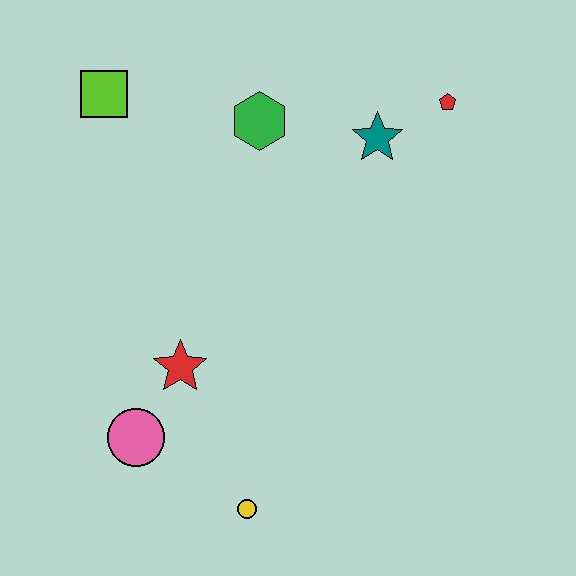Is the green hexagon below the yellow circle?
No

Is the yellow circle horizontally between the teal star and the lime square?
Yes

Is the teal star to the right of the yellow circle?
Yes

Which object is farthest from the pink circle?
The red pentagon is farthest from the pink circle.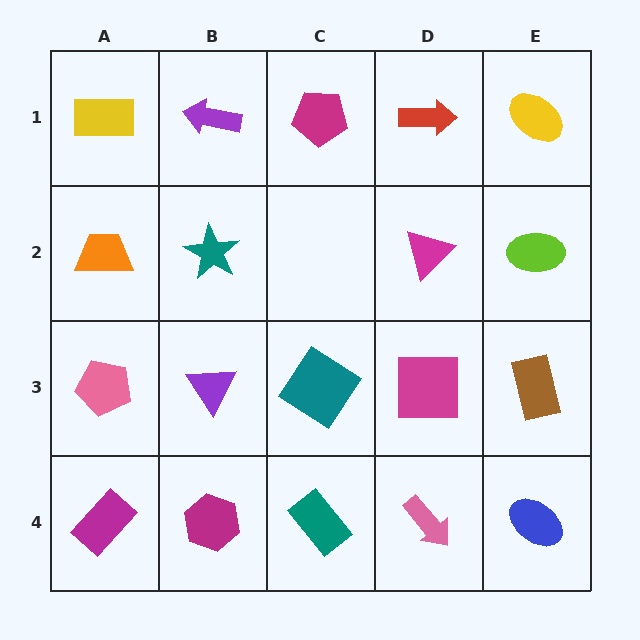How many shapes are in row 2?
4 shapes.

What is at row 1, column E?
A yellow ellipse.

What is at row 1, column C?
A magenta pentagon.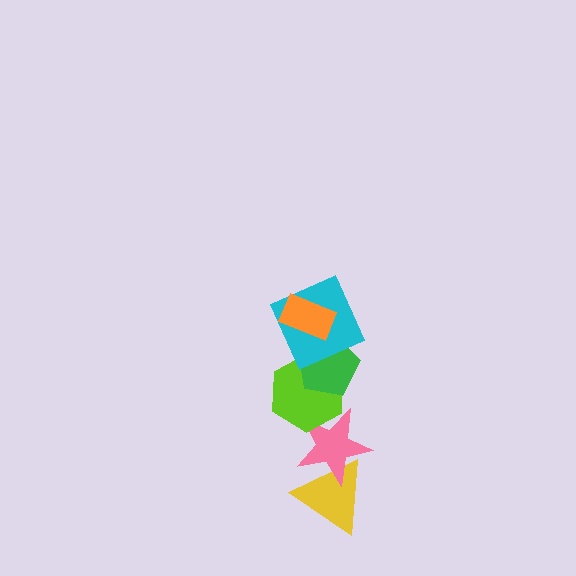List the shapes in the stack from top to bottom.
From top to bottom: the orange rectangle, the cyan square, the green pentagon, the lime hexagon, the pink star, the yellow triangle.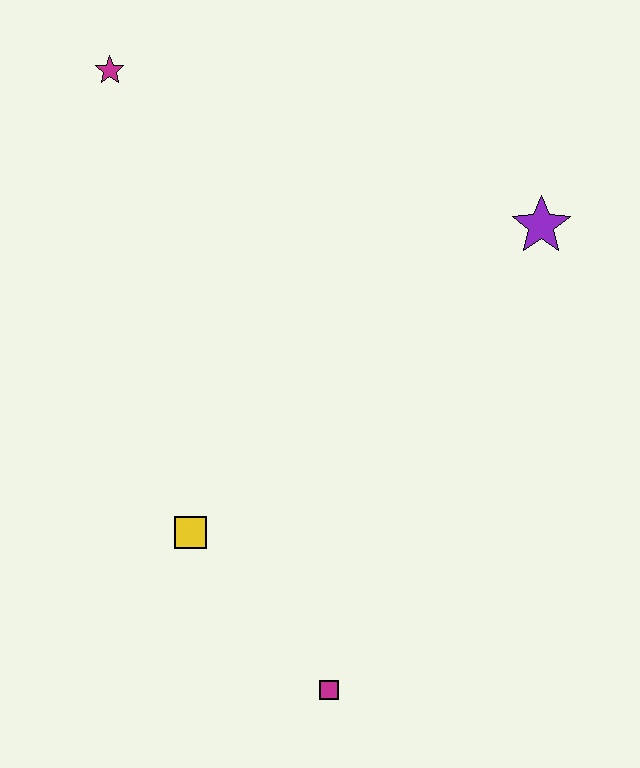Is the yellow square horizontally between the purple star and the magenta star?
Yes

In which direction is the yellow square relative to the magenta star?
The yellow square is below the magenta star.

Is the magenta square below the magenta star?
Yes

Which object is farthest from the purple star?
The magenta square is farthest from the purple star.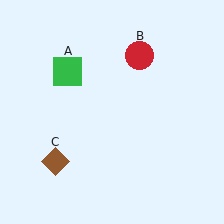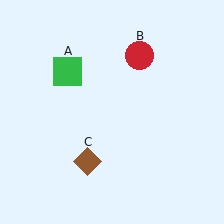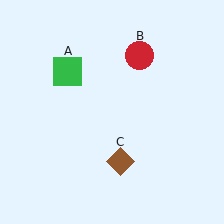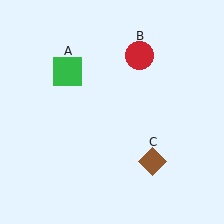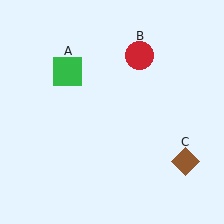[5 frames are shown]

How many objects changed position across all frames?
1 object changed position: brown diamond (object C).